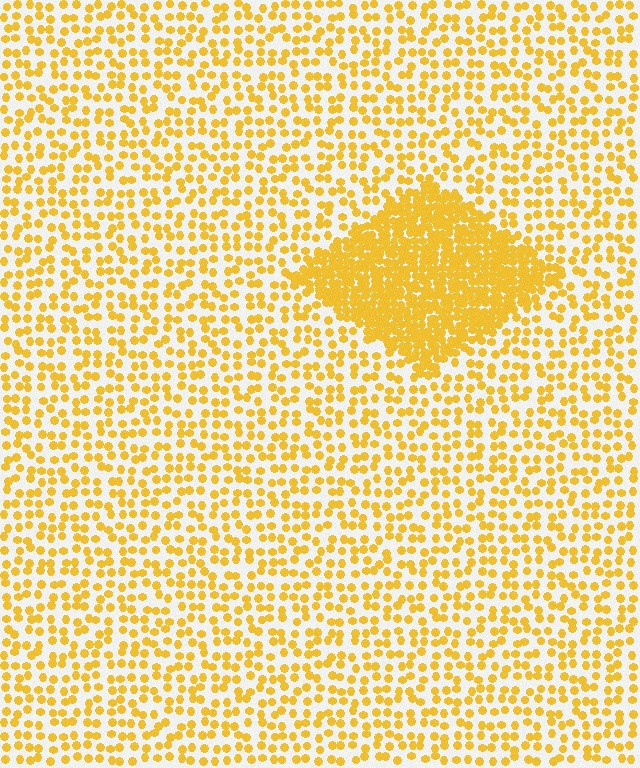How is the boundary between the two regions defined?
The boundary is defined by a change in element density (approximately 2.8x ratio). All elements are the same color, size, and shape.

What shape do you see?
I see a diamond.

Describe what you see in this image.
The image contains small yellow elements arranged at two different densities. A diamond-shaped region is visible where the elements are more densely packed than the surrounding area.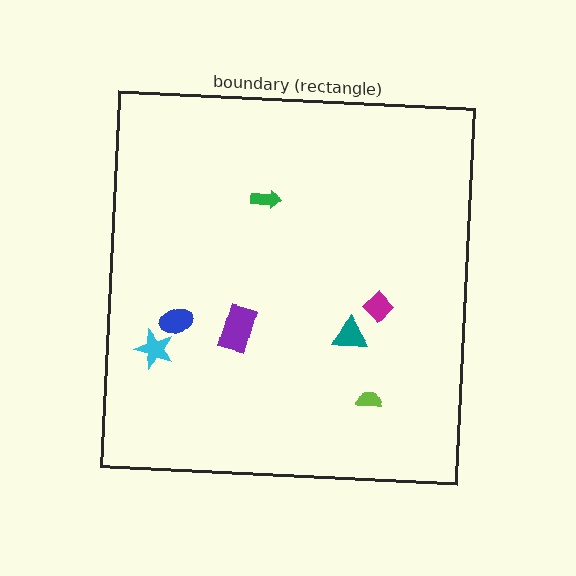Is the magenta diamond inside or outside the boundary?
Inside.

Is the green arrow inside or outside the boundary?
Inside.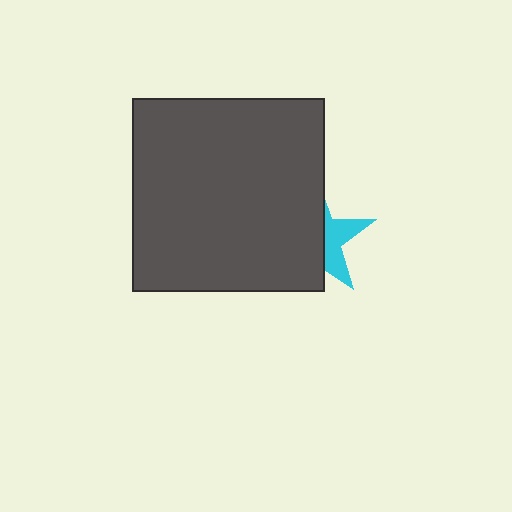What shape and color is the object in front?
The object in front is a dark gray square.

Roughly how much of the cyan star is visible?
A small part of it is visible (roughly 35%).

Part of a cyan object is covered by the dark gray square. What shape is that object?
It is a star.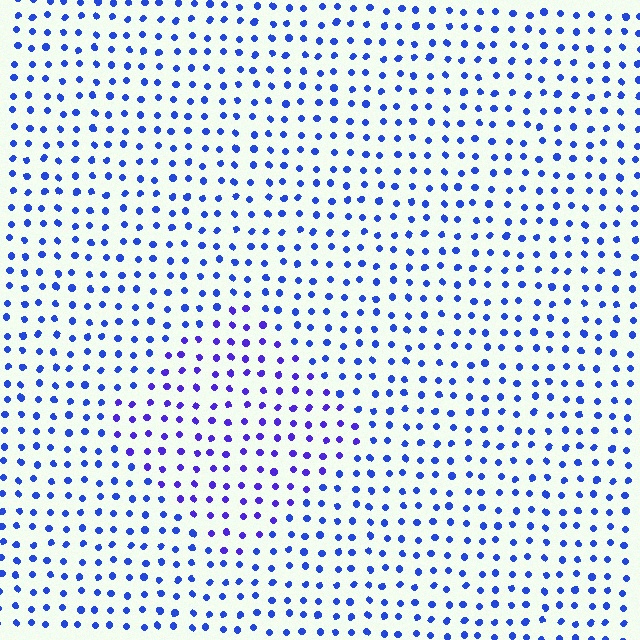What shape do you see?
I see a diamond.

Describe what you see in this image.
The image is filled with small blue elements in a uniform arrangement. A diamond-shaped region is visible where the elements are tinted to a slightly different hue, forming a subtle color boundary.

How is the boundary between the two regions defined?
The boundary is defined purely by a slight shift in hue (about 26 degrees). Spacing, size, and orientation are identical on both sides.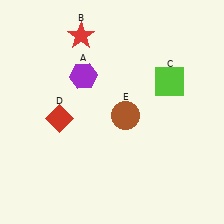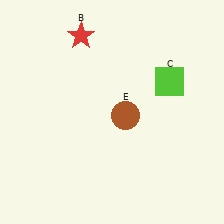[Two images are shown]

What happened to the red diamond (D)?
The red diamond (D) was removed in Image 2. It was in the bottom-left area of Image 1.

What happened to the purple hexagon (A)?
The purple hexagon (A) was removed in Image 2. It was in the top-left area of Image 1.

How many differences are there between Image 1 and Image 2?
There are 2 differences between the two images.